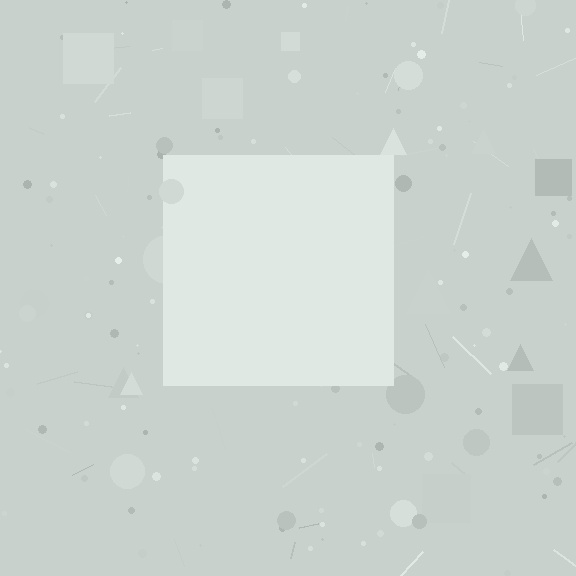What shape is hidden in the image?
A square is hidden in the image.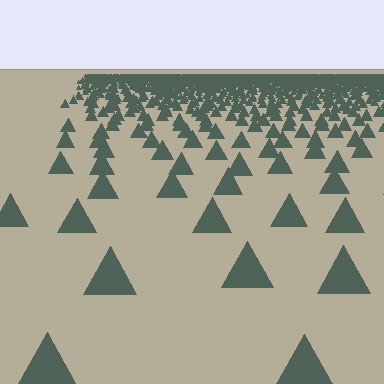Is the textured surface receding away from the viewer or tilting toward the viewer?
The surface is receding away from the viewer. Texture elements get smaller and denser toward the top.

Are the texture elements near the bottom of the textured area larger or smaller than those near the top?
Larger. Near the bottom, elements are closer to the viewer and appear at a bigger on-screen size.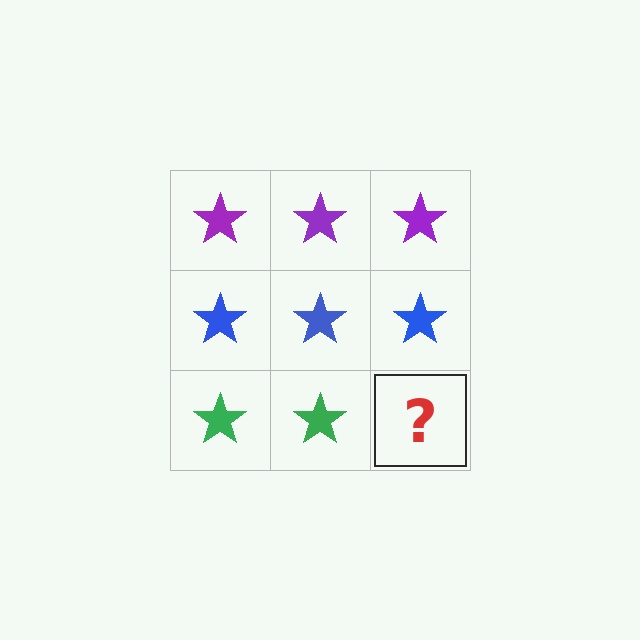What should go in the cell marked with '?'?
The missing cell should contain a green star.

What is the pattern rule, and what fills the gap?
The rule is that each row has a consistent color. The gap should be filled with a green star.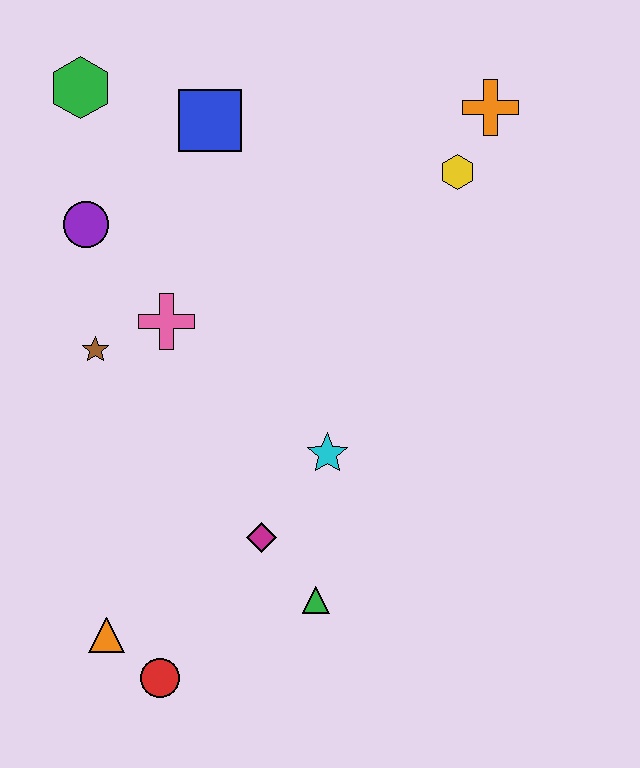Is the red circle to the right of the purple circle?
Yes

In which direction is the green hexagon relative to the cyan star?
The green hexagon is above the cyan star.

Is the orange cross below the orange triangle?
No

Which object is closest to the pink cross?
The brown star is closest to the pink cross.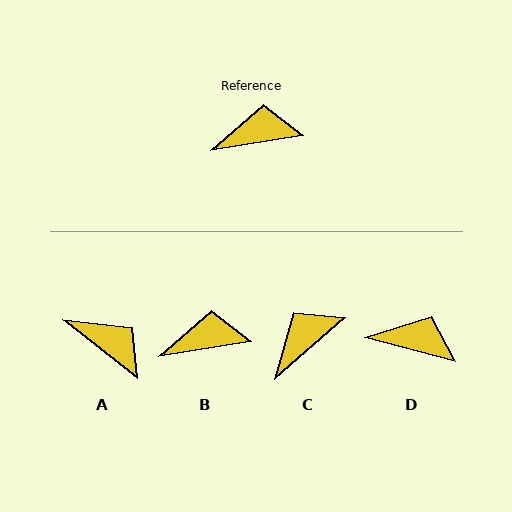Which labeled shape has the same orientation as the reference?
B.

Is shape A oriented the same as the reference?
No, it is off by about 47 degrees.